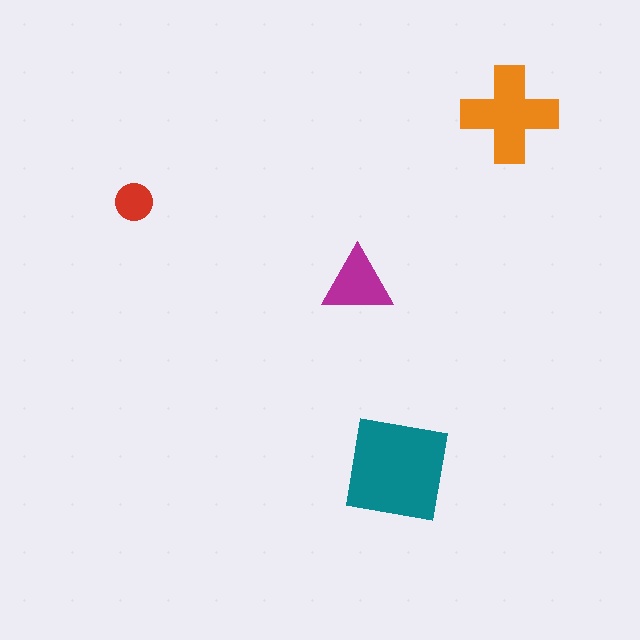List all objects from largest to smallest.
The teal square, the orange cross, the magenta triangle, the red circle.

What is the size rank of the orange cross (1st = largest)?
2nd.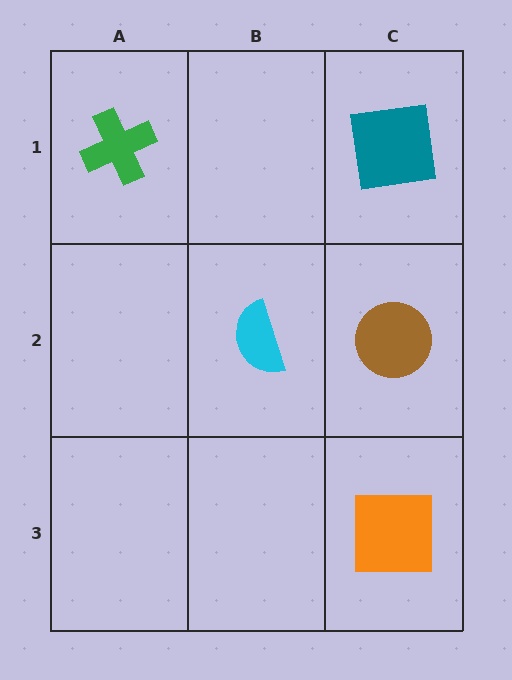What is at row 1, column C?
A teal square.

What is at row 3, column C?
An orange square.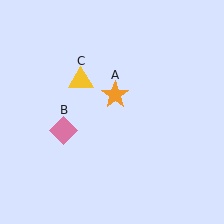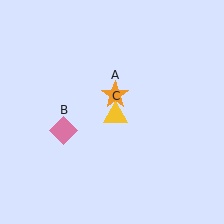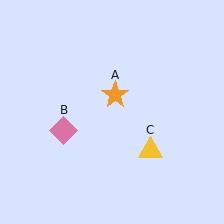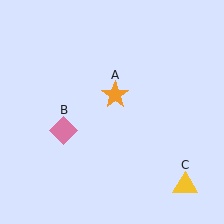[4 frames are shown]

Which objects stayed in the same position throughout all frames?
Orange star (object A) and pink diamond (object B) remained stationary.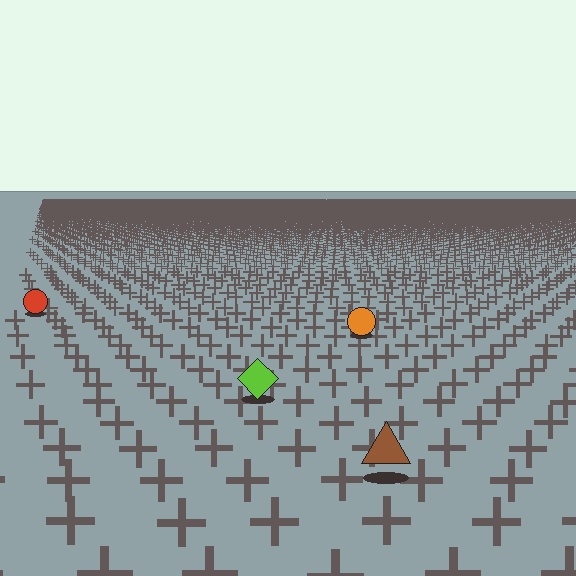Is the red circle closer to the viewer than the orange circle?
No. The orange circle is closer — you can tell from the texture gradient: the ground texture is coarser near it.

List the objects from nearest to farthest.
From nearest to farthest: the brown triangle, the lime diamond, the orange circle, the red circle.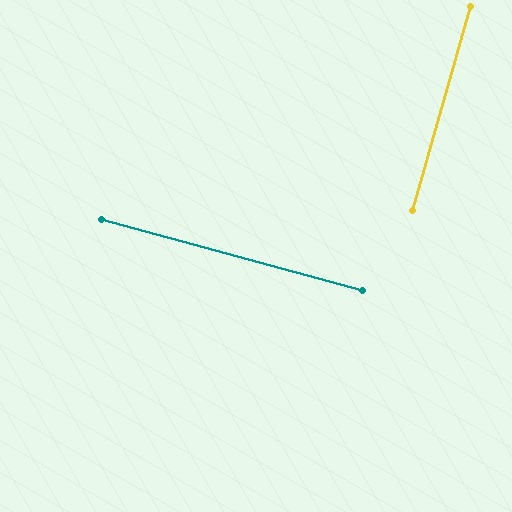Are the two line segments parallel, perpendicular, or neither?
Perpendicular — they meet at approximately 89°.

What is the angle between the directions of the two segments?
Approximately 89 degrees.